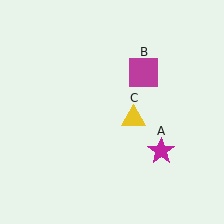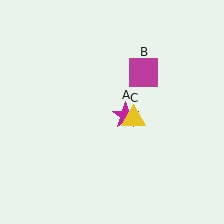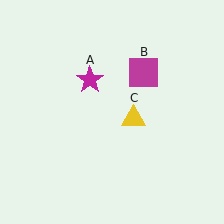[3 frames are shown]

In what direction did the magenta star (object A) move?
The magenta star (object A) moved up and to the left.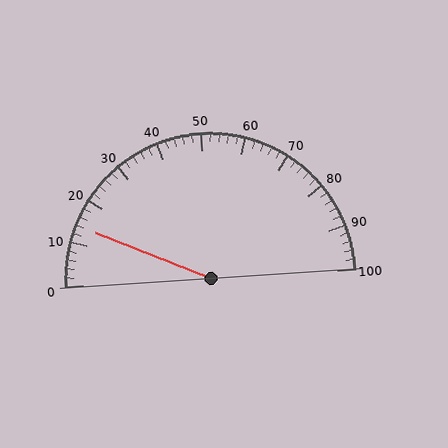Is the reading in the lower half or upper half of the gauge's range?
The reading is in the lower half of the range (0 to 100).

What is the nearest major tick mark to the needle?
The nearest major tick mark is 10.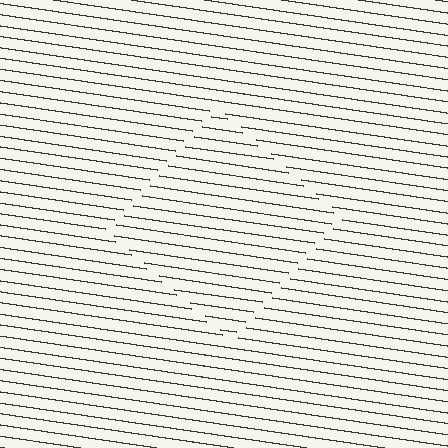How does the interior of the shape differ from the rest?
The interior of the shape contains the same grating, shifted by half a period — the contour is defined by the phase discontinuity where line-ends from the inner and outer gratings abut.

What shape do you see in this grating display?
An illusory square. The interior of the shape contains the same grating, shifted by half a period — the contour is defined by the phase discontinuity where line-ends from the inner and outer gratings abut.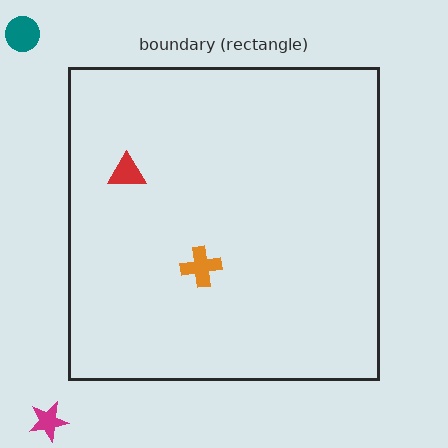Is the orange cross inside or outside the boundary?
Inside.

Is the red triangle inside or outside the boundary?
Inside.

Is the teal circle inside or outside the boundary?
Outside.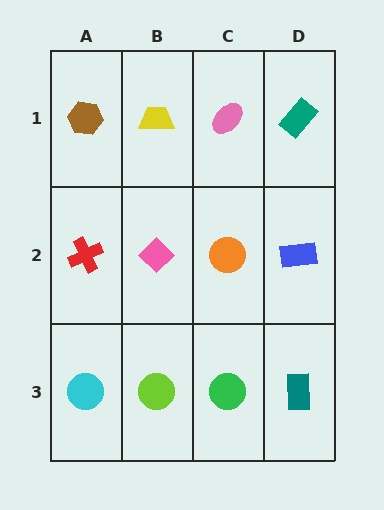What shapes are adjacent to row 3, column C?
An orange circle (row 2, column C), a lime circle (row 3, column B), a teal rectangle (row 3, column D).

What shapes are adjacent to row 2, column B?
A yellow trapezoid (row 1, column B), a lime circle (row 3, column B), a red cross (row 2, column A), an orange circle (row 2, column C).